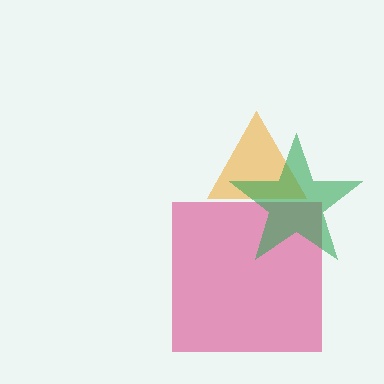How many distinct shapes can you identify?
There are 3 distinct shapes: a pink square, an orange triangle, a green star.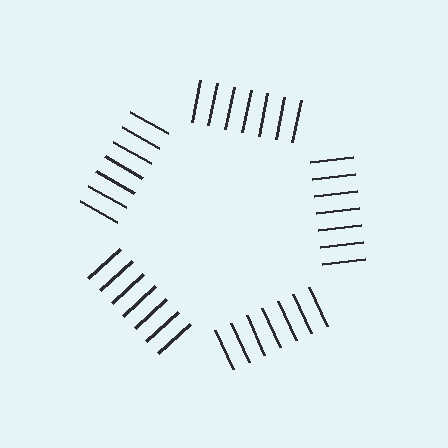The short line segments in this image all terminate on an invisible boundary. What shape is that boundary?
An illusory pentagon — the line segments terminate on its edges but no continuous stroke is drawn.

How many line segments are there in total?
35 — 7 along each of the 5 edges.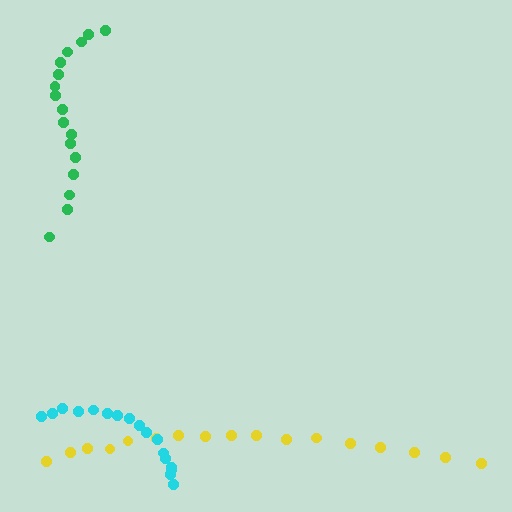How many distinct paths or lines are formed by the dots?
There are 3 distinct paths.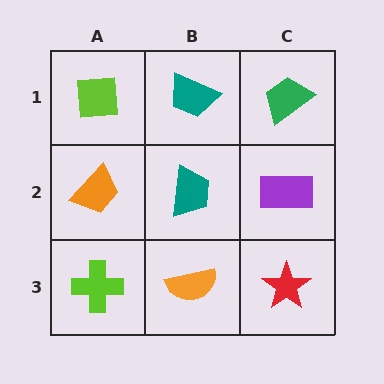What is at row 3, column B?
An orange semicircle.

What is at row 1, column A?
A lime square.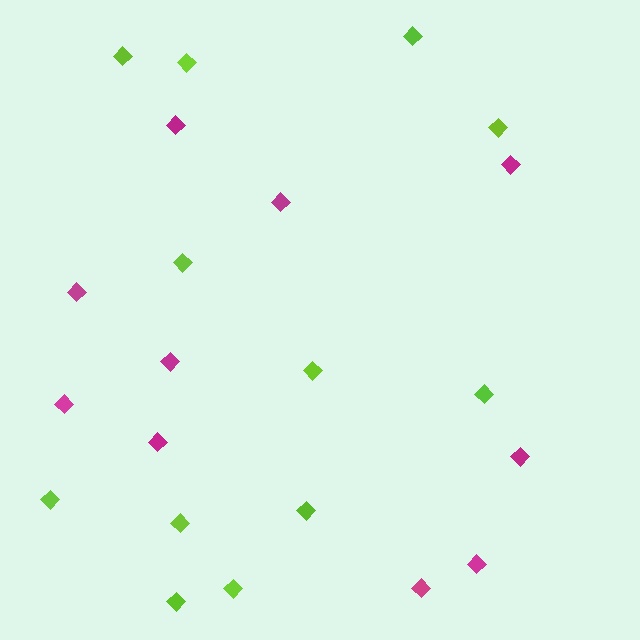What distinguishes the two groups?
There are 2 groups: one group of magenta diamonds (10) and one group of lime diamonds (12).